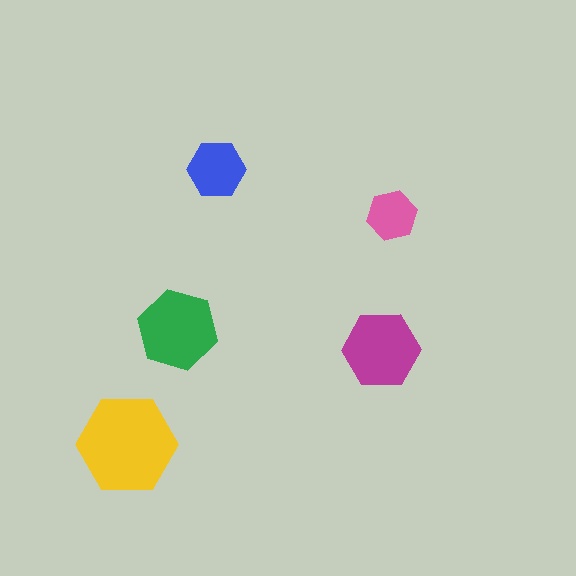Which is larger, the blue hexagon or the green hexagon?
The green one.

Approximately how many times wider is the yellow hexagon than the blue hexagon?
About 1.5 times wider.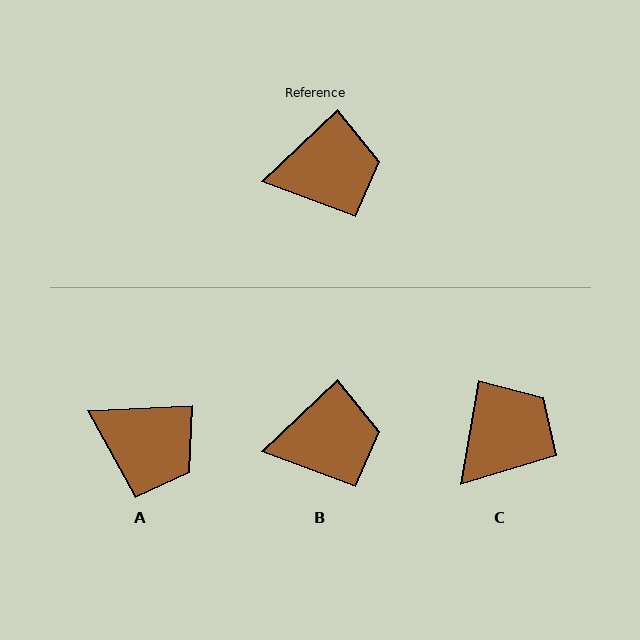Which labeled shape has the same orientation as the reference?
B.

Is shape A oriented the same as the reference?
No, it is off by about 41 degrees.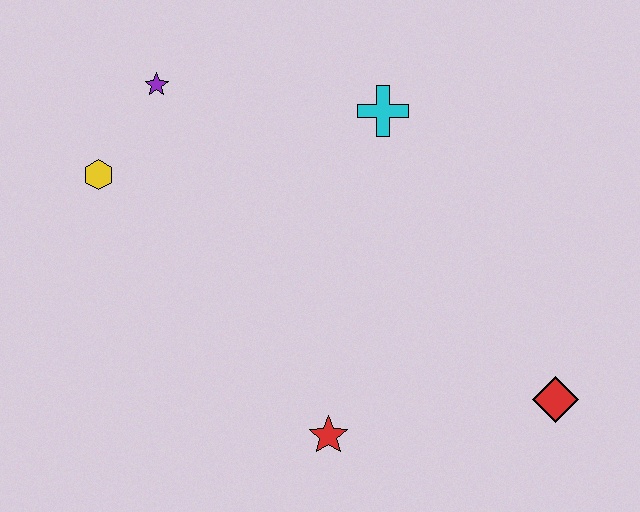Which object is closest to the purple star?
The yellow hexagon is closest to the purple star.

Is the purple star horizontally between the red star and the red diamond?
No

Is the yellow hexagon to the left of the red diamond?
Yes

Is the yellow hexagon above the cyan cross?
No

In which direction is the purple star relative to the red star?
The purple star is above the red star.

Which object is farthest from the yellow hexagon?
The red diamond is farthest from the yellow hexagon.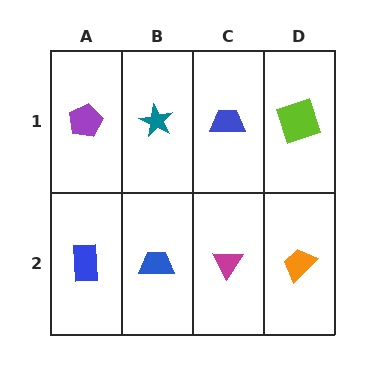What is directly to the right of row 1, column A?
A teal star.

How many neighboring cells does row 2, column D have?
2.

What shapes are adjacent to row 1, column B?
A blue trapezoid (row 2, column B), a purple pentagon (row 1, column A), a blue trapezoid (row 1, column C).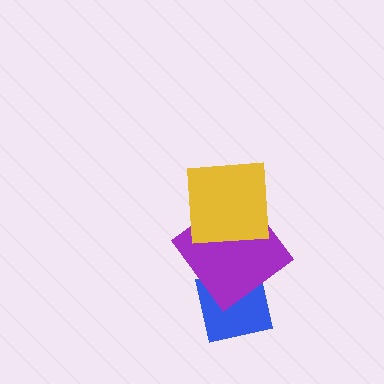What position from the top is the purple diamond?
The purple diamond is 2nd from the top.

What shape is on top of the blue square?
The purple diamond is on top of the blue square.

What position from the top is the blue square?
The blue square is 3rd from the top.